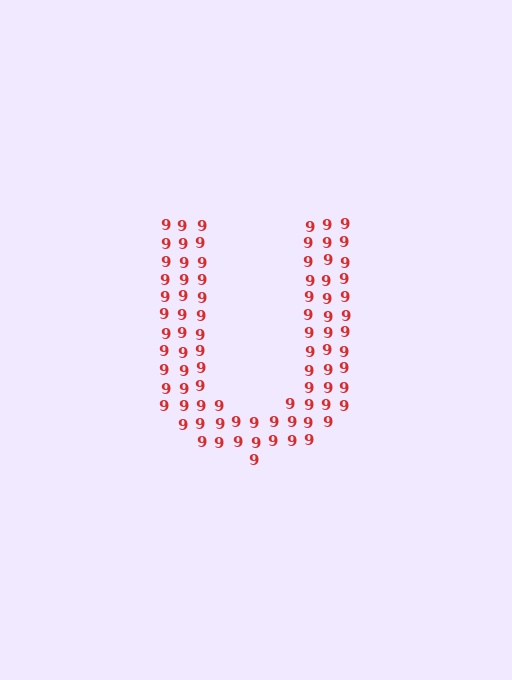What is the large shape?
The large shape is the letter U.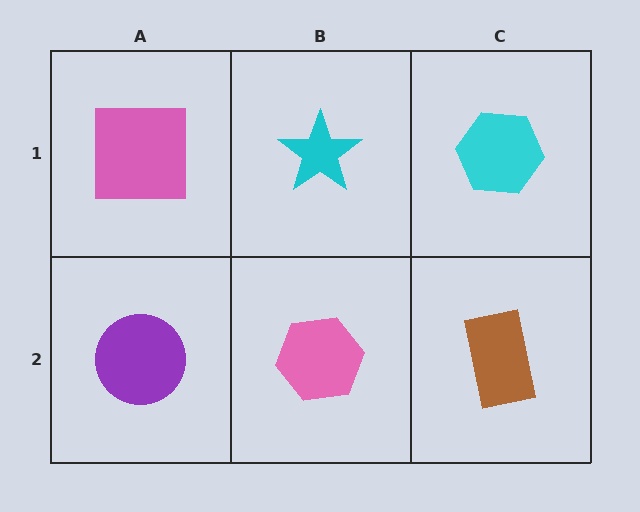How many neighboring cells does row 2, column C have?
2.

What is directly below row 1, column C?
A brown rectangle.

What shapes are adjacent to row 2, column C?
A cyan hexagon (row 1, column C), a pink hexagon (row 2, column B).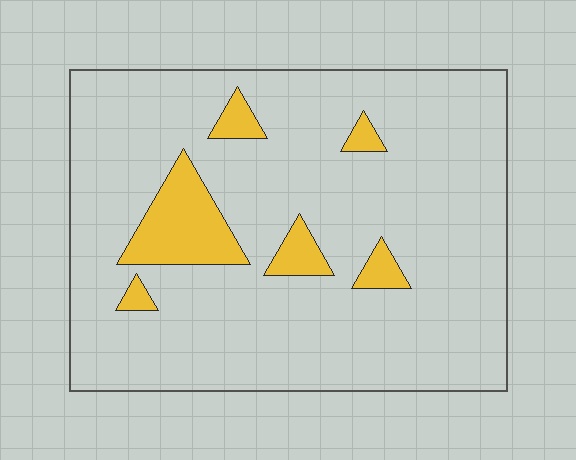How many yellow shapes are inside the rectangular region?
6.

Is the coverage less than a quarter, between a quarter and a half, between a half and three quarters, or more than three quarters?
Less than a quarter.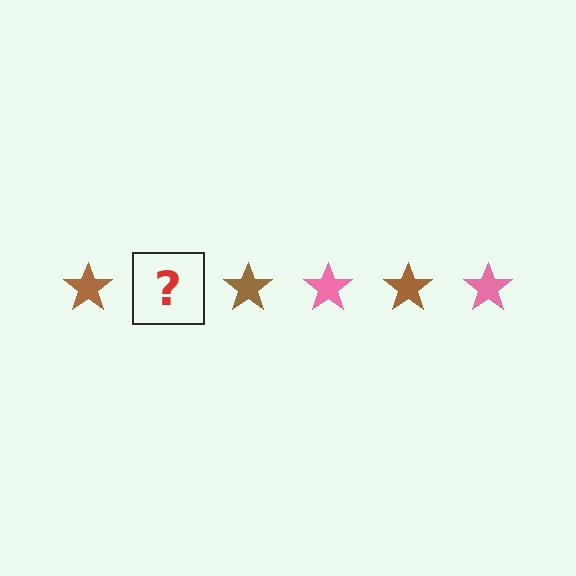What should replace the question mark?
The question mark should be replaced with a pink star.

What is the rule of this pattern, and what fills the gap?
The rule is that the pattern cycles through brown, pink stars. The gap should be filled with a pink star.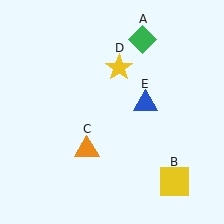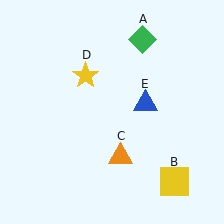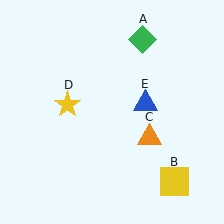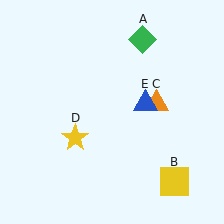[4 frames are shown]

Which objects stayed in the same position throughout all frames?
Green diamond (object A) and yellow square (object B) and blue triangle (object E) remained stationary.